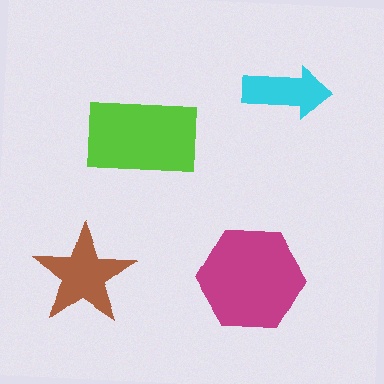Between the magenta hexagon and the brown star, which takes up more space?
The magenta hexagon.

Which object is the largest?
The magenta hexagon.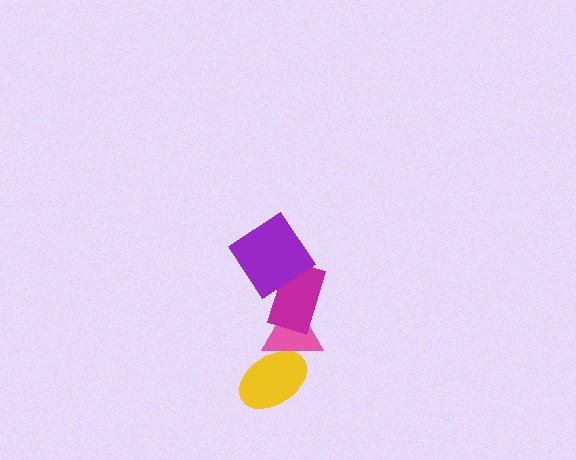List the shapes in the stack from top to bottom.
From top to bottom: the purple diamond, the magenta rectangle, the pink triangle, the yellow ellipse.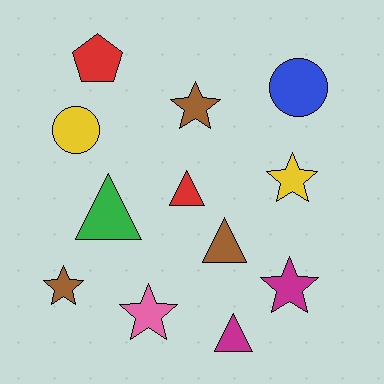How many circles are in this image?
There are 2 circles.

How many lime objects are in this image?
There are no lime objects.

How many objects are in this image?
There are 12 objects.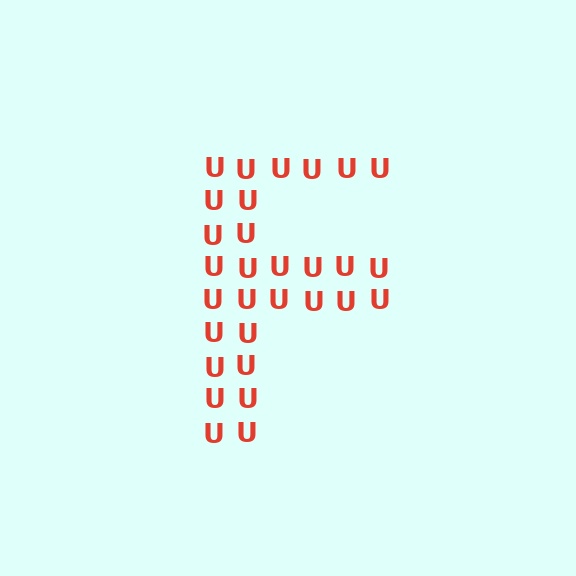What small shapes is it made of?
It is made of small letter U's.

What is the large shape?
The large shape is the letter F.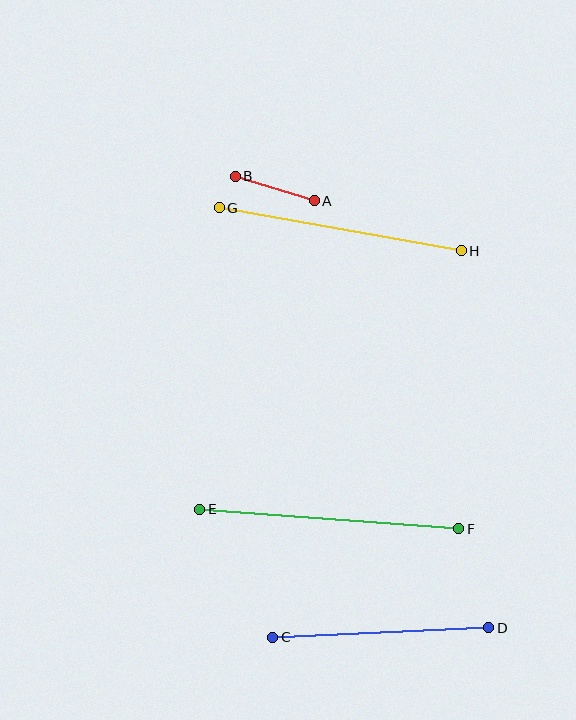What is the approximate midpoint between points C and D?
The midpoint is at approximately (381, 633) pixels.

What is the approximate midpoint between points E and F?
The midpoint is at approximately (329, 519) pixels.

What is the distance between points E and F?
The distance is approximately 260 pixels.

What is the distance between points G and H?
The distance is approximately 246 pixels.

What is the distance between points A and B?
The distance is approximately 83 pixels.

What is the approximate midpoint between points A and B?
The midpoint is at approximately (275, 189) pixels.